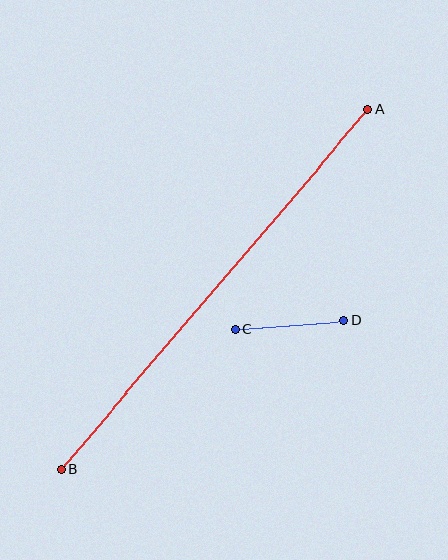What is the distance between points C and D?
The distance is approximately 109 pixels.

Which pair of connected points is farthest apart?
Points A and B are farthest apart.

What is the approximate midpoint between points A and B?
The midpoint is at approximately (214, 289) pixels.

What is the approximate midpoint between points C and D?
The midpoint is at approximately (290, 325) pixels.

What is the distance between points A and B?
The distance is approximately 473 pixels.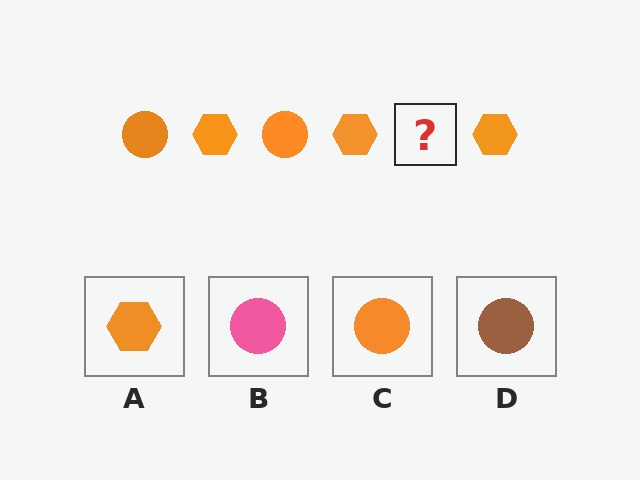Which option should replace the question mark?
Option C.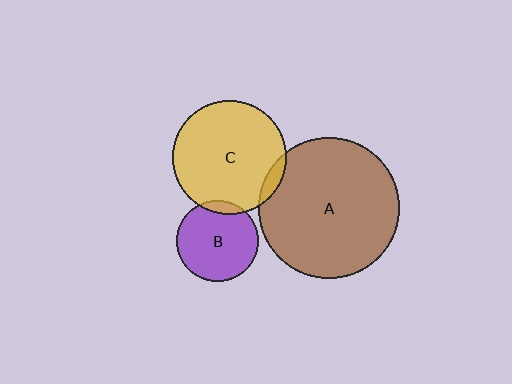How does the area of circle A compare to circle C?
Approximately 1.6 times.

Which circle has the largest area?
Circle A (brown).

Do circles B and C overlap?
Yes.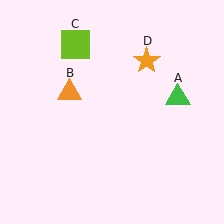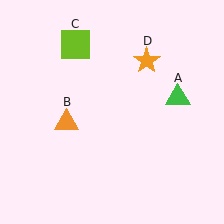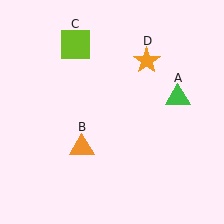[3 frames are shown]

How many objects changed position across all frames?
1 object changed position: orange triangle (object B).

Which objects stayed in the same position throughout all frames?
Green triangle (object A) and lime square (object C) and orange star (object D) remained stationary.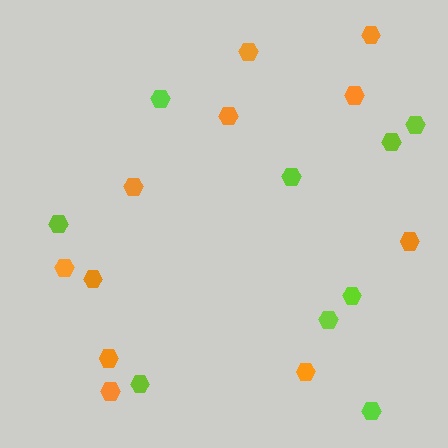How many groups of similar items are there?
There are 2 groups: one group of orange hexagons (11) and one group of lime hexagons (9).